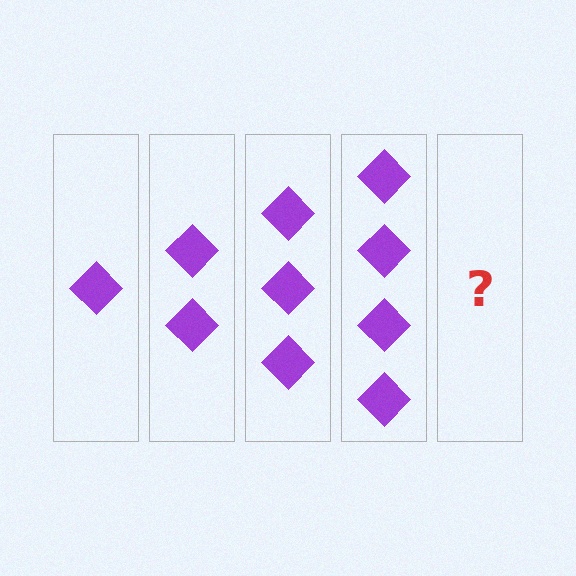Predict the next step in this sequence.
The next step is 5 diamonds.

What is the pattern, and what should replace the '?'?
The pattern is that each step adds one more diamond. The '?' should be 5 diamonds.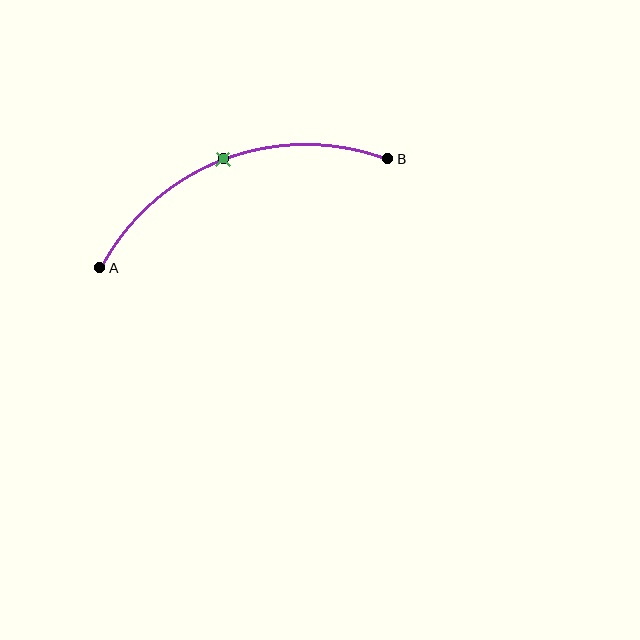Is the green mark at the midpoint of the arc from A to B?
Yes. The green mark lies on the arc at equal arc-length from both A and B — it is the arc midpoint.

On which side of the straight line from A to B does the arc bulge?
The arc bulges above the straight line connecting A and B.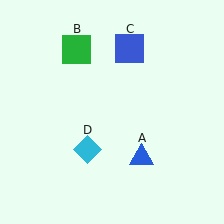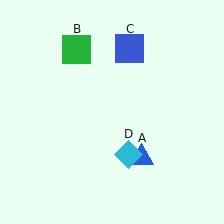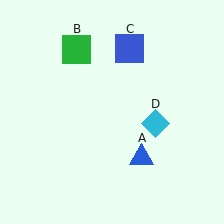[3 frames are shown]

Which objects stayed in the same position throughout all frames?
Blue triangle (object A) and green square (object B) and blue square (object C) remained stationary.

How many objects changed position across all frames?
1 object changed position: cyan diamond (object D).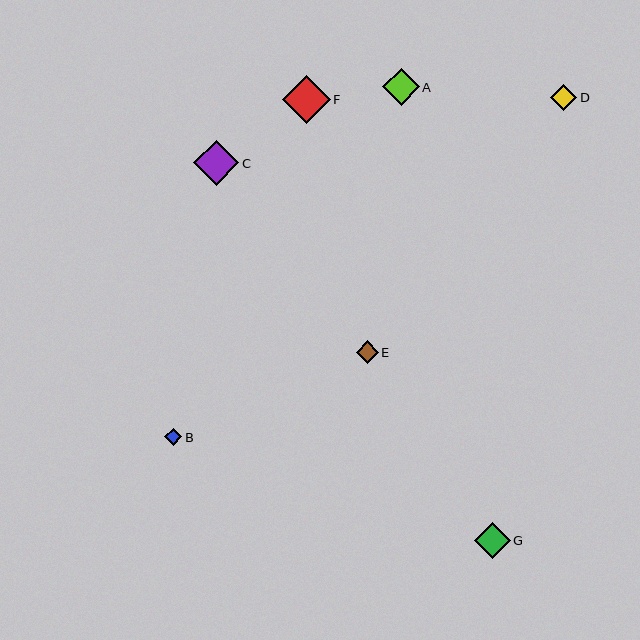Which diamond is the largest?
Diamond F is the largest with a size of approximately 48 pixels.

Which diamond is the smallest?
Diamond B is the smallest with a size of approximately 17 pixels.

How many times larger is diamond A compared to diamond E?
Diamond A is approximately 1.7 times the size of diamond E.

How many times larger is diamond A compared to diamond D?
Diamond A is approximately 1.4 times the size of diamond D.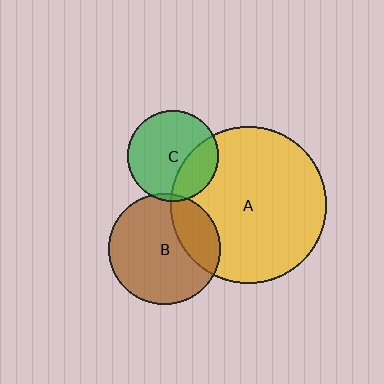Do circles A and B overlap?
Yes.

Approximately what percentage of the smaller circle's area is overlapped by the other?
Approximately 25%.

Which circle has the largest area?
Circle A (yellow).